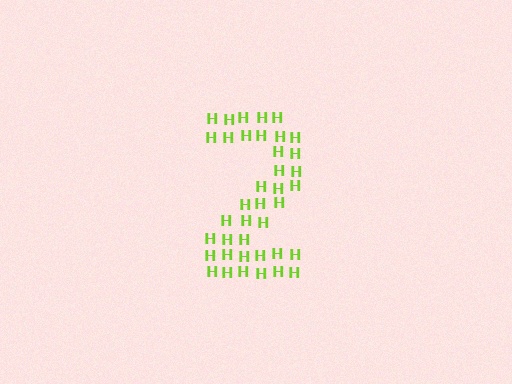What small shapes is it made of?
It is made of small letter H's.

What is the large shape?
The large shape is the digit 2.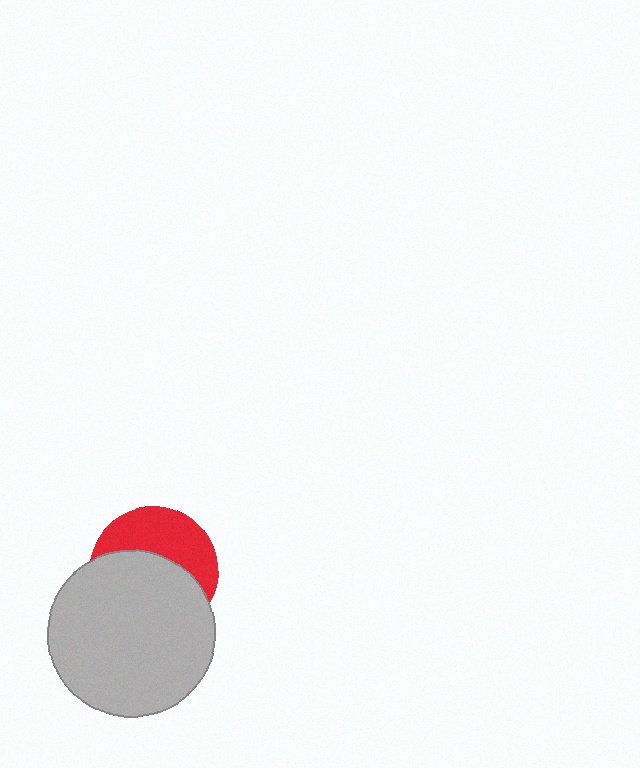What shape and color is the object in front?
The object in front is a light gray circle.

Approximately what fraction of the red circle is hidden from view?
Roughly 58% of the red circle is hidden behind the light gray circle.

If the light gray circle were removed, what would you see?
You would see the complete red circle.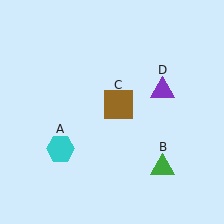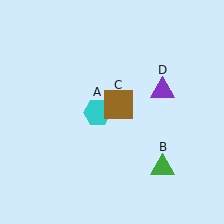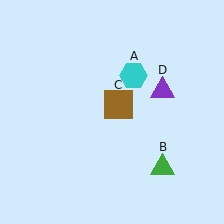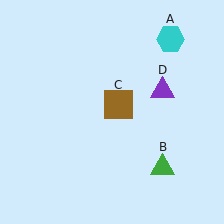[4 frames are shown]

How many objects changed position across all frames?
1 object changed position: cyan hexagon (object A).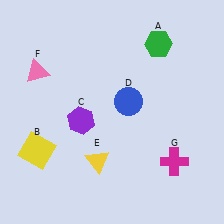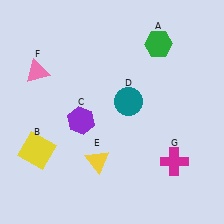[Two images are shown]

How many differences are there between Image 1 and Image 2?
There is 1 difference between the two images.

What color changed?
The circle (D) changed from blue in Image 1 to teal in Image 2.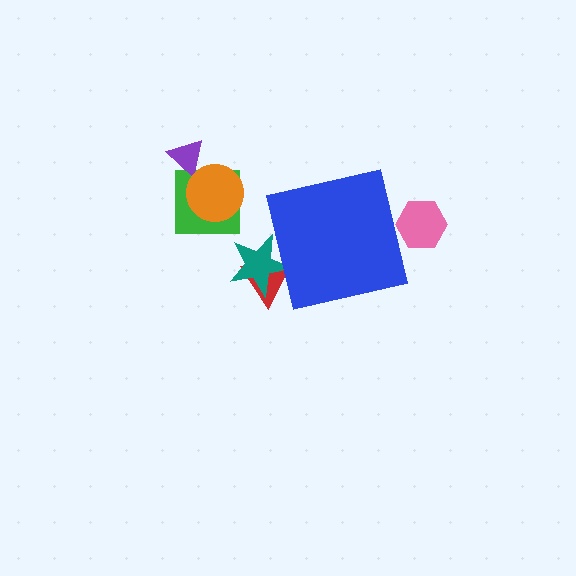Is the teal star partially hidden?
Yes, the teal star is partially hidden behind the blue square.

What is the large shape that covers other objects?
A blue square.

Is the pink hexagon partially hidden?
Yes, the pink hexagon is partially hidden behind the blue square.